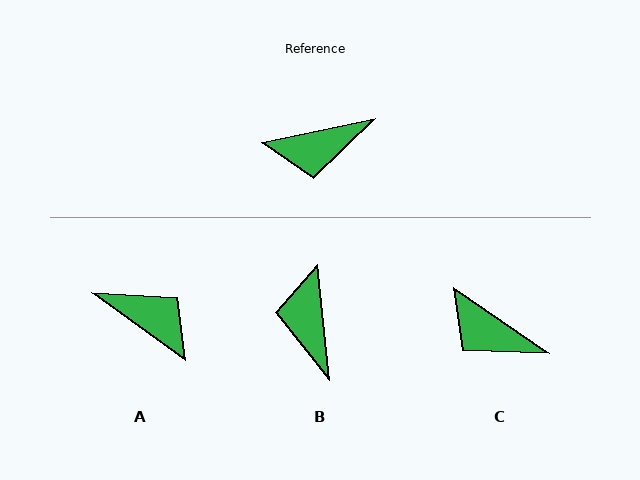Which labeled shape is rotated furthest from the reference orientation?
A, about 132 degrees away.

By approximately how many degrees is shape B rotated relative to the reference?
Approximately 96 degrees clockwise.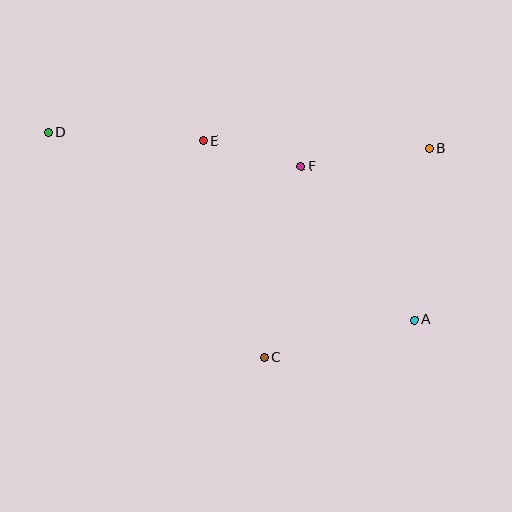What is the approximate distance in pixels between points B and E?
The distance between B and E is approximately 226 pixels.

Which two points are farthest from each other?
Points A and D are farthest from each other.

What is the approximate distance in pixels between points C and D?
The distance between C and D is approximately 312 pixels.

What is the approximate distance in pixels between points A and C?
The distance between A and C is approximately 154 pixels.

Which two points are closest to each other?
Points E and F are closest to each other.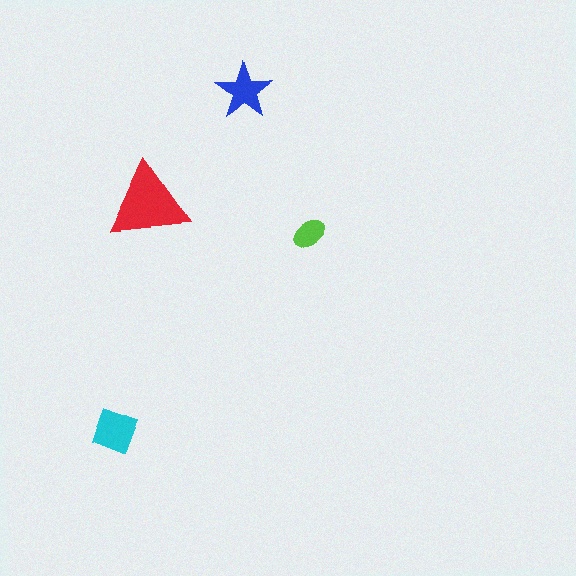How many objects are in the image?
There are 4 objects in the image.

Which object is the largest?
The red triangle.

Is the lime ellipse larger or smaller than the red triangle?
Smaller.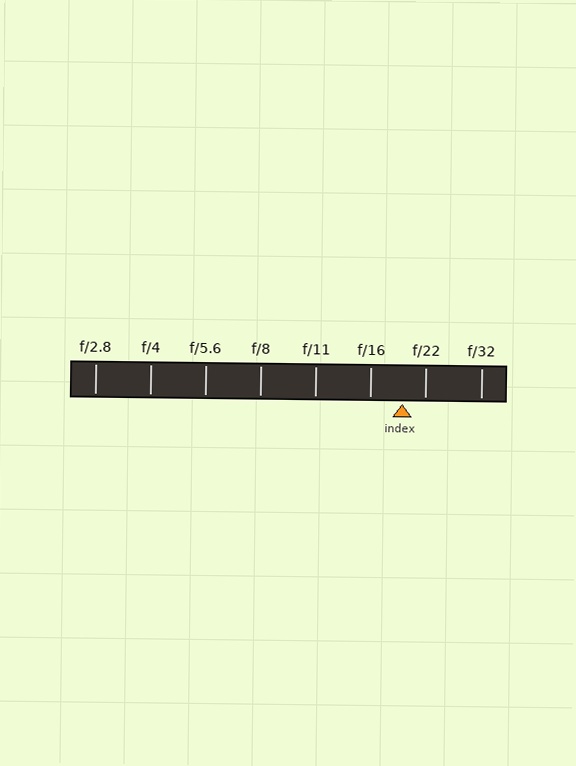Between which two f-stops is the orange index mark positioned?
The index mark is between f/16 and f/22.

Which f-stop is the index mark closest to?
The index mark is closest to f/22.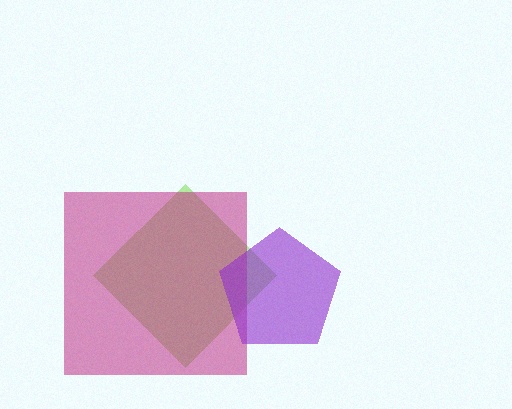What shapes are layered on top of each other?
The layered shapes are: a lime diamond, a magenta square, a purple pentagon.